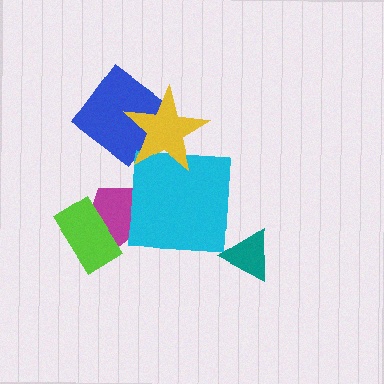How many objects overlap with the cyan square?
2 objects overlap with the cyan square.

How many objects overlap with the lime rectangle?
1 object overlaps with the lime rectangle.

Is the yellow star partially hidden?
No, no other shape covers it.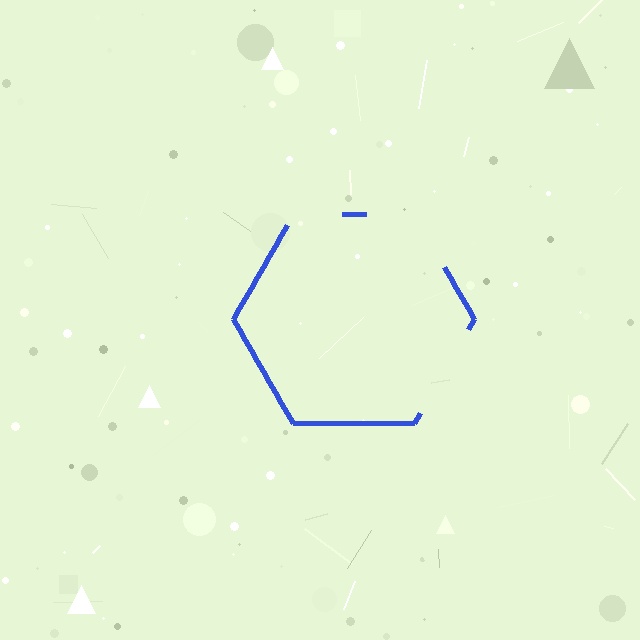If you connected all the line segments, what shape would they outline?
They would outline a hexagon.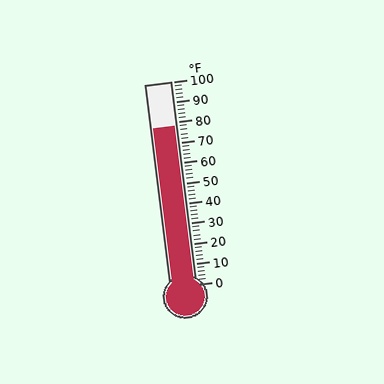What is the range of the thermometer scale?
The thermometer scale ranges from 0°F to 100°F.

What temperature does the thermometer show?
The thermometer shows approximately 78°F.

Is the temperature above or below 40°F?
The temperature is above 40°F.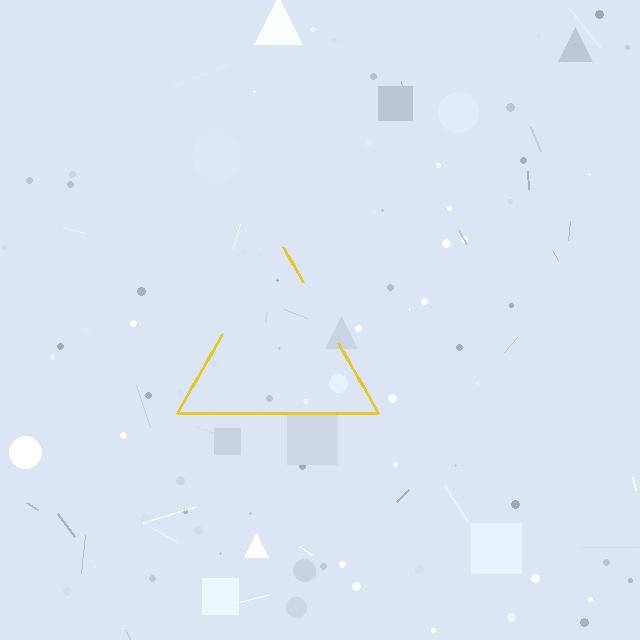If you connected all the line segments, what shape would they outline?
They would outline a triangle.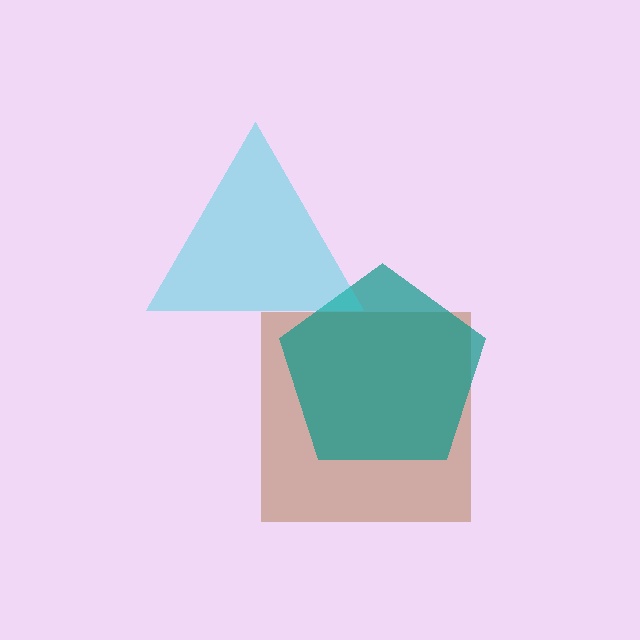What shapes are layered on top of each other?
The layered shapes are: a brown square, a teal pentagon, a cyan triangle.